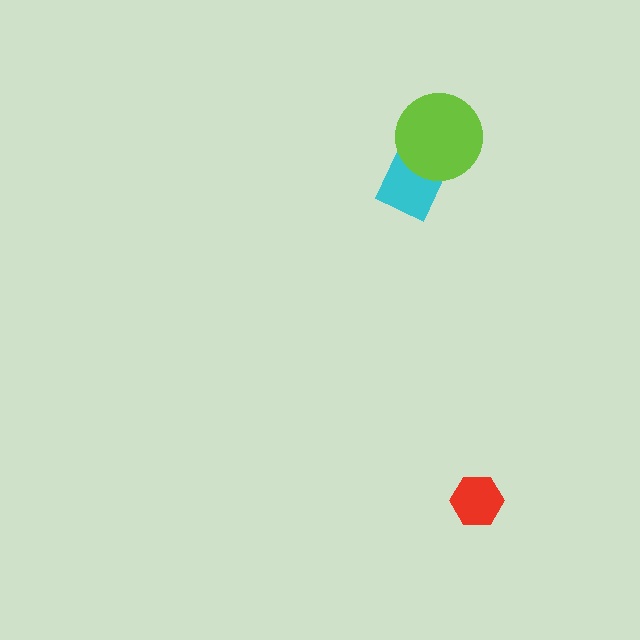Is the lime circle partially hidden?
No, no other shape covers it.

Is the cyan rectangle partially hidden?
Yes, it is partially covered by another shape.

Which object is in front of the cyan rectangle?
The lime circle is in front of the cyan rectangle.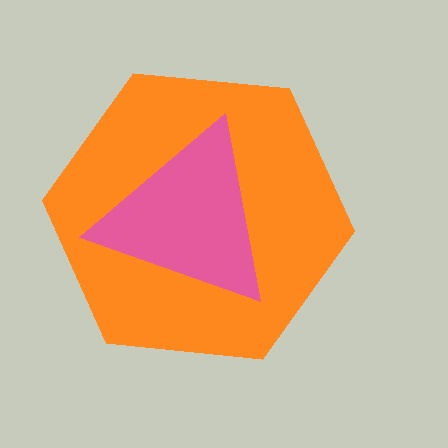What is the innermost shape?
The pink triangle.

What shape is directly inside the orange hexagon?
The pink triangle.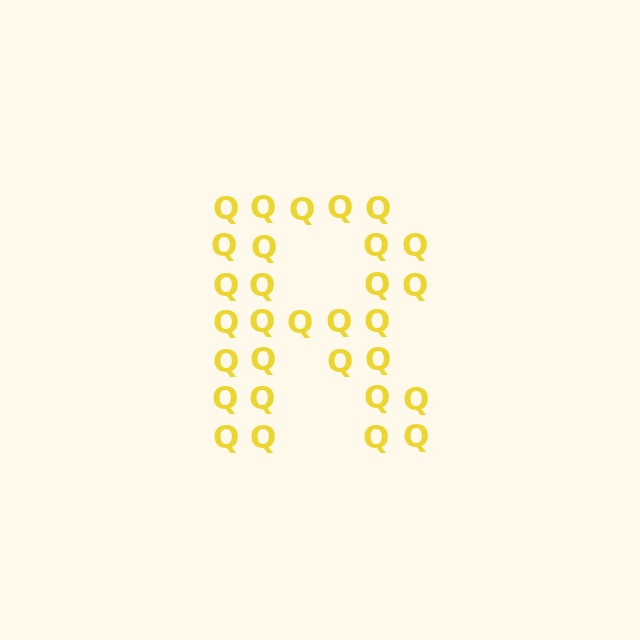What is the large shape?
The large shape is the letter R.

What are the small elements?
The small elements are letter Q's.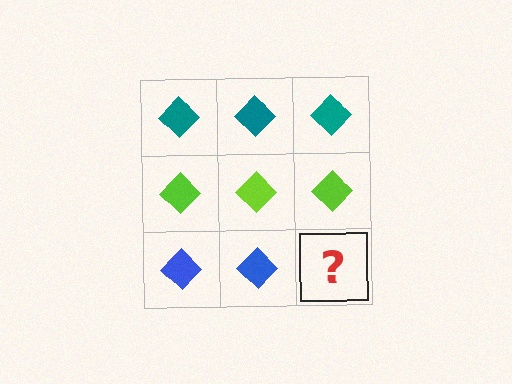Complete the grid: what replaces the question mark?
The question mark should be replaced with a blue diamond.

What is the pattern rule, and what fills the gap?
The rule is that each row has a consistent color. The gap should be filled with a blue diamond.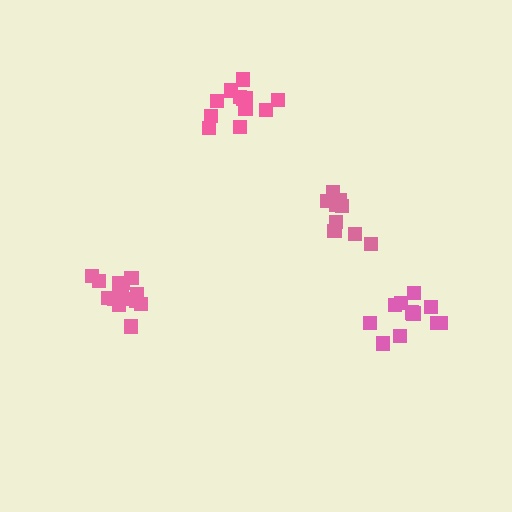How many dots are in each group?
Group 1: 14 dots, Group 2: 9 dots, Group 3: 12 dots, Group 4: 11 dots (46 total).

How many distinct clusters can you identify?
There are 4 distinct clusters.